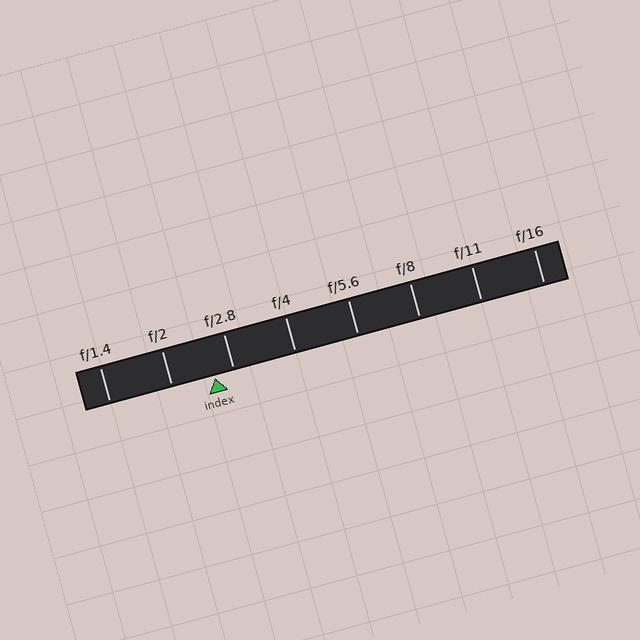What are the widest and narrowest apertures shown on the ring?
The widest aperture shown is f/1.4 and the narrowest is f/16.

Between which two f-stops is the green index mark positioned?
The index mark is between f/2 and f/2.8.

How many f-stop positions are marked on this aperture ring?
There are 8 f-stop positions marked.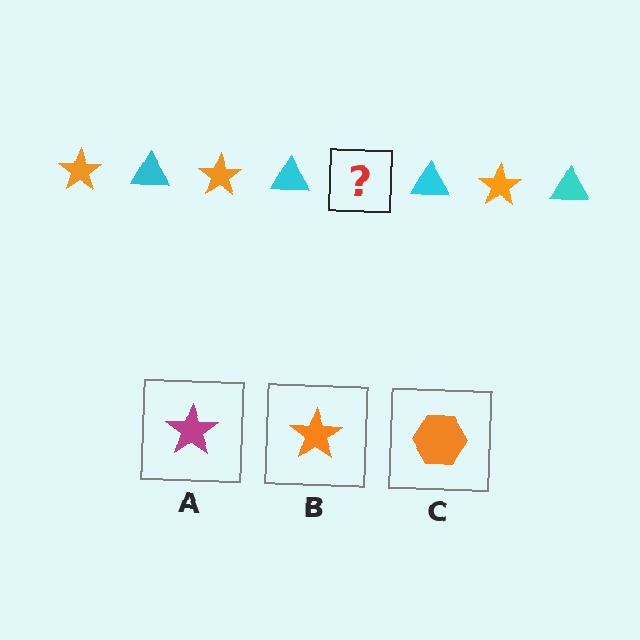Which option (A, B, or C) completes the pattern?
B.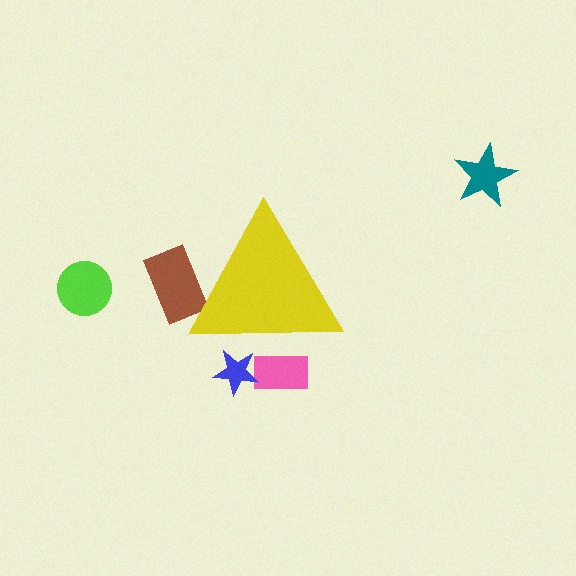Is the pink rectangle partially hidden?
Yes, the pink rectangle is partially hidden behind the yellow triangle.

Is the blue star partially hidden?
Yes, the blue star is partially hidden behind the yellow triangle.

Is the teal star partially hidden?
No, the teal star is fully visible.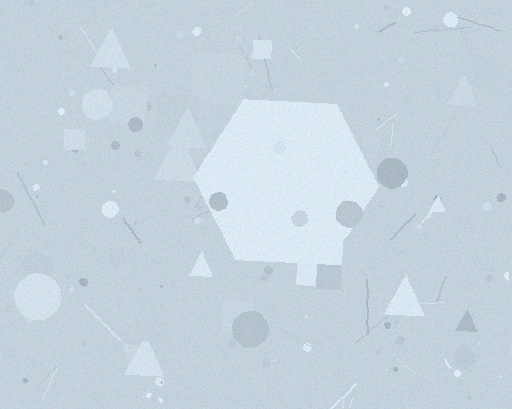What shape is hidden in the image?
A hexagon is hidden in the image.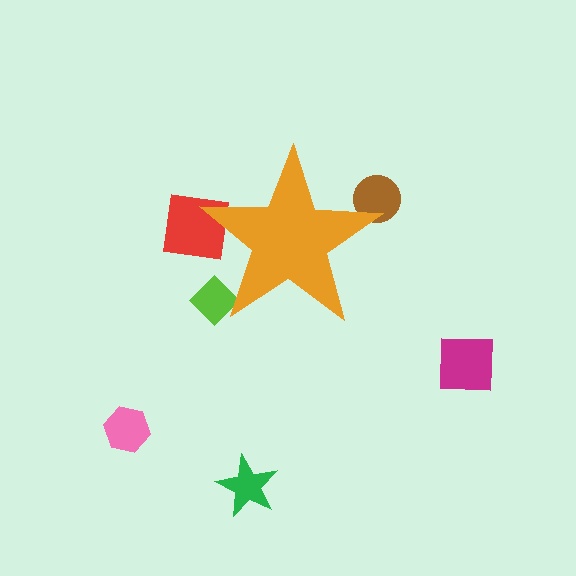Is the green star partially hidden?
No, the green star is fully visible.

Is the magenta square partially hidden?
No, the magenta square is fully visible.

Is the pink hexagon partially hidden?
No, the pink hexagon is fully visible.